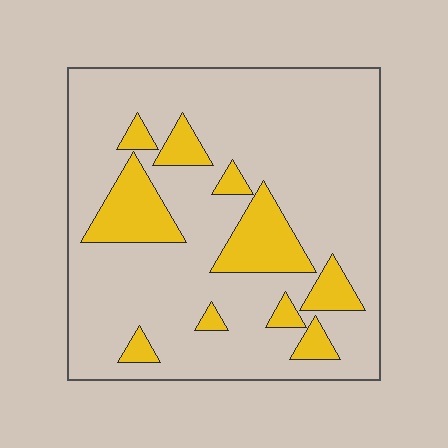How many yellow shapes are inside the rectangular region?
10.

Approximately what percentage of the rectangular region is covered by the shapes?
Approximately 20%.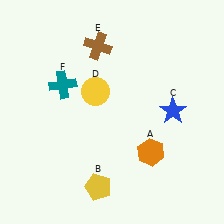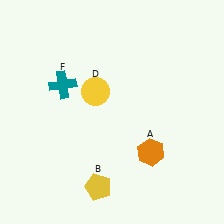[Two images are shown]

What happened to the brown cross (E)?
The brown cross (E) was removed in Image 2. It was in the top-left area of Image 1.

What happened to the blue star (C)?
The blue star (C) was removed in Image 2. It was in the top-right area of Image 1.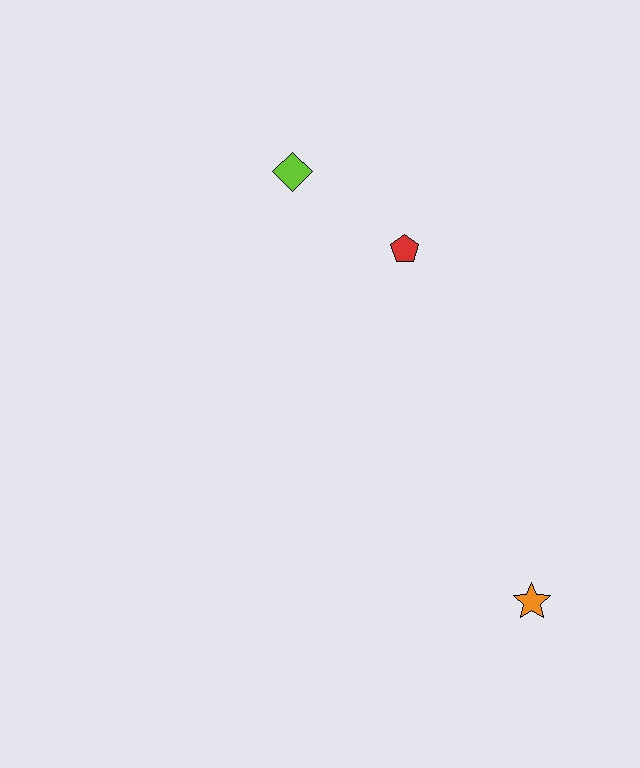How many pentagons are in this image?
There is 1 pentagon.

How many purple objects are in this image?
There are no purple objects.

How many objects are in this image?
There are 3 objects.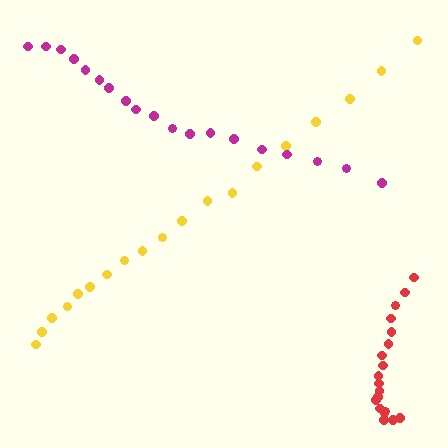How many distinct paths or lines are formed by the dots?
There are 3 distinct paths.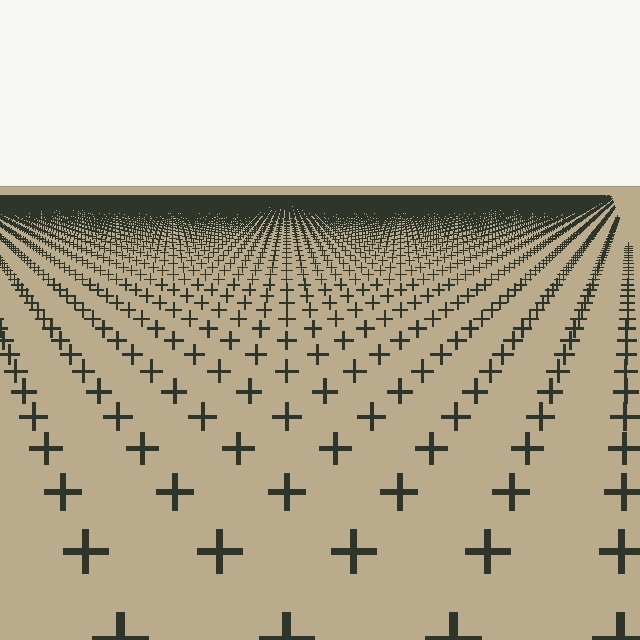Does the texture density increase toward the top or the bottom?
Density increases toward the top.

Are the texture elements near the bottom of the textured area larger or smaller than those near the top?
Larger. Near the bottom, elements are closer to the viewer and appear at a bigger on-screen size.